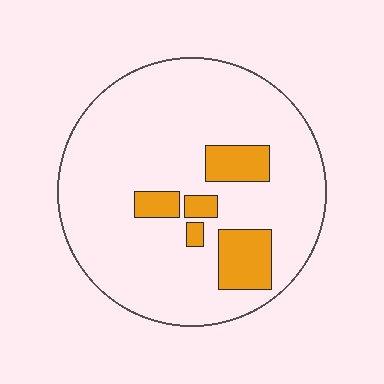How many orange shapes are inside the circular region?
5.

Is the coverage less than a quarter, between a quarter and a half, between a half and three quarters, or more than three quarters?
Less than a quarter.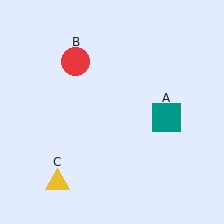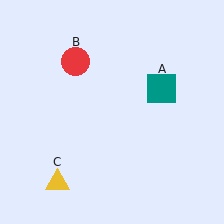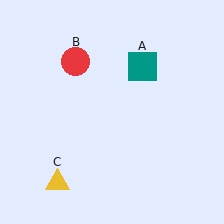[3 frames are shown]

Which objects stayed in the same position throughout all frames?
Red circle (object B) and yellow triangle (object C) remained stationary.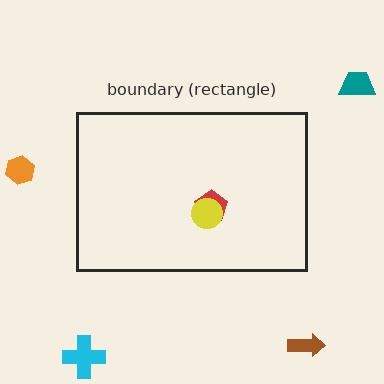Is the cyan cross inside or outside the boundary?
Outside.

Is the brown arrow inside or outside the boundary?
Outside.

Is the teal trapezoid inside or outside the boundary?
Outside.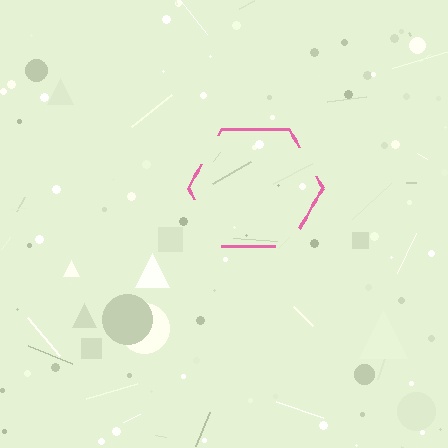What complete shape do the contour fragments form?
The contour fragments form a hexagon.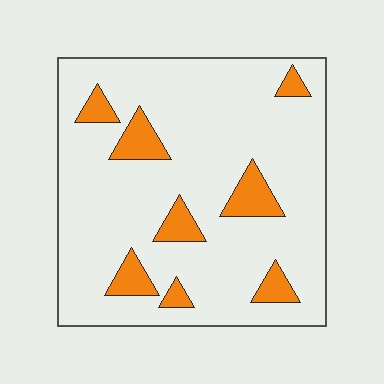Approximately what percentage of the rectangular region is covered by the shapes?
Approximately 15%.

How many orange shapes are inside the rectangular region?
8.